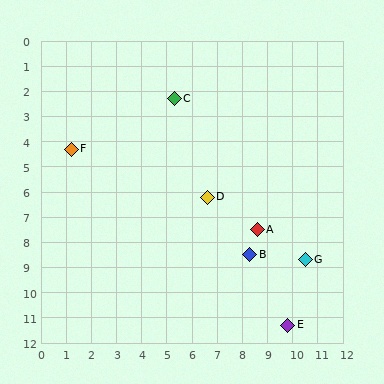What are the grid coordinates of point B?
Point B is at approximately (8.3, 8.5).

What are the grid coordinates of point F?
Point F is at approximately (1.2, 4.3).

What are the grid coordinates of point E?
Point E is at approximately (9.8, 11.3).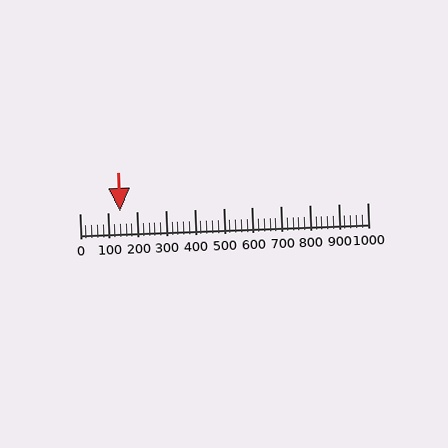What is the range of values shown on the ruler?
The ruler shows values from 0 to 1000.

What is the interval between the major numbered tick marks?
The major tick marks are spaced 100 units apart.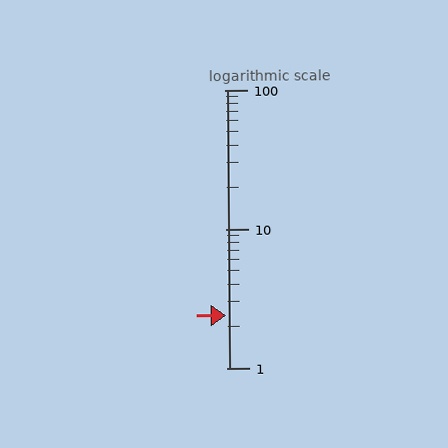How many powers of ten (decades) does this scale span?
The scale spans 2 decades, from 1 to 100.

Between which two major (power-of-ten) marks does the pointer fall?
The pointer is between 1 and 10.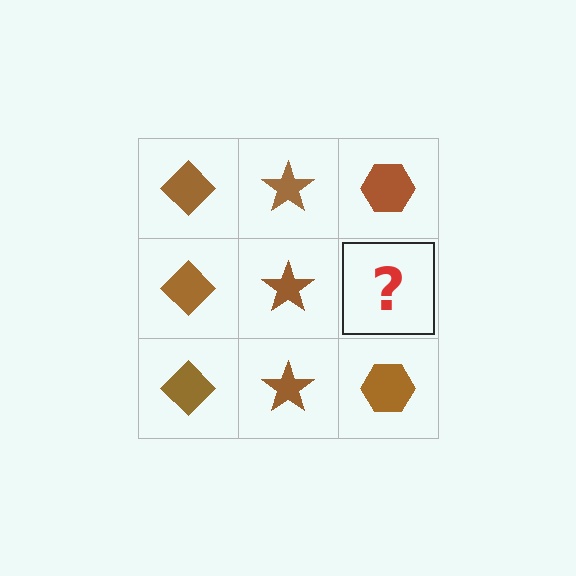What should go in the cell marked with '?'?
The missing cell should contain a brown hexagon.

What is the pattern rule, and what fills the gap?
The rule is that each column has a consistent shape. The gap should be filled with a brown hexagon.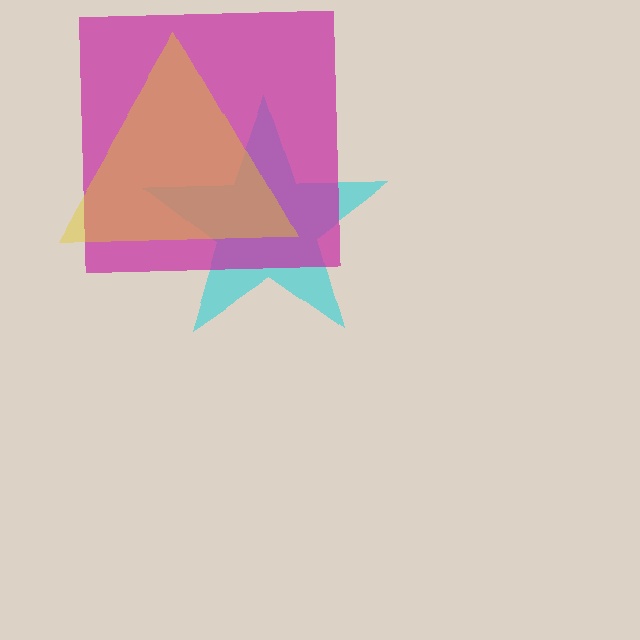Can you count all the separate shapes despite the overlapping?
Yes, there are 3 separate shapes.